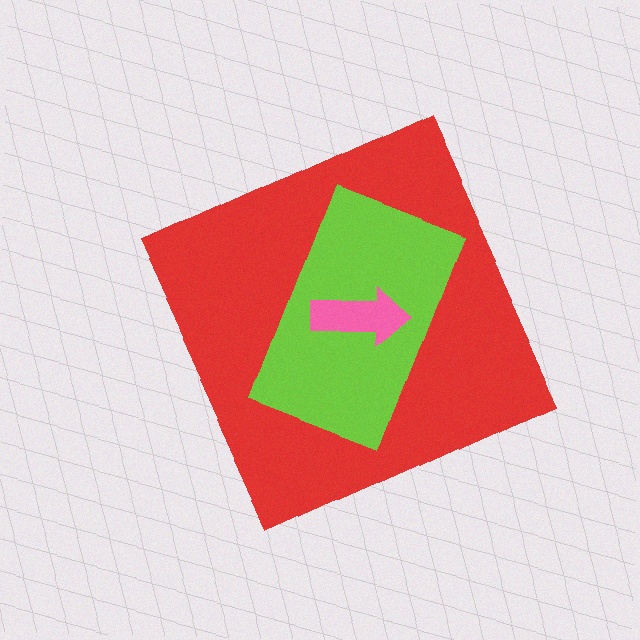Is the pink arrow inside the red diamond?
Yes.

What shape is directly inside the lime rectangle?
The pink arrow.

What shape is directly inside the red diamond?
The lime rectangle.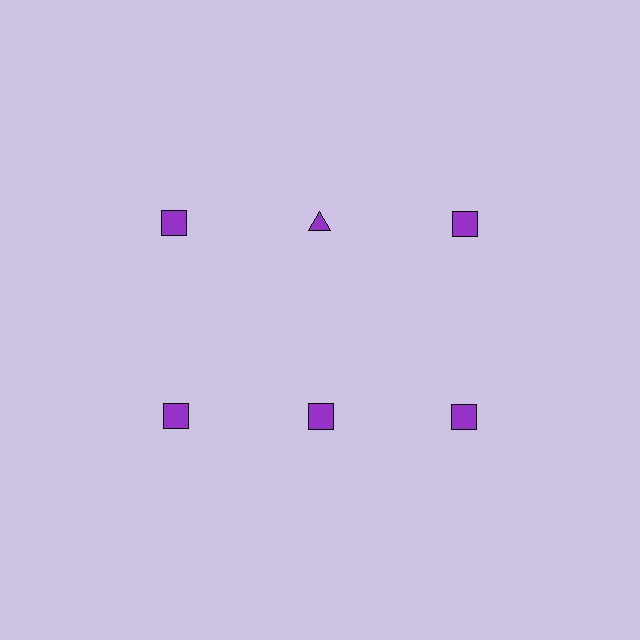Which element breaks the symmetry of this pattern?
The purple triangle in the top row, second from left column breaks the symmetry. All other shapes are purple squares.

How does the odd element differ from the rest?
It has a different shape: triangle instead of square.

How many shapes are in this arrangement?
There are 6 shapes arranged in a grid pattern.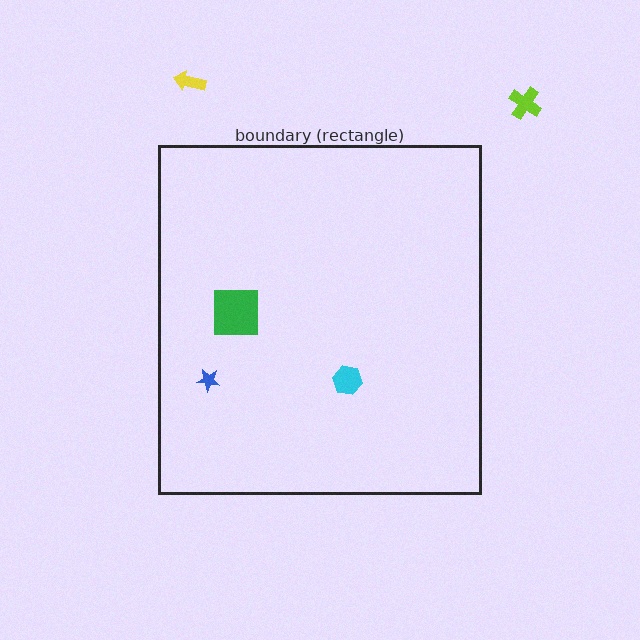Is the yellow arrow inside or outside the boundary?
Outside.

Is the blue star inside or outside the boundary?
Inside.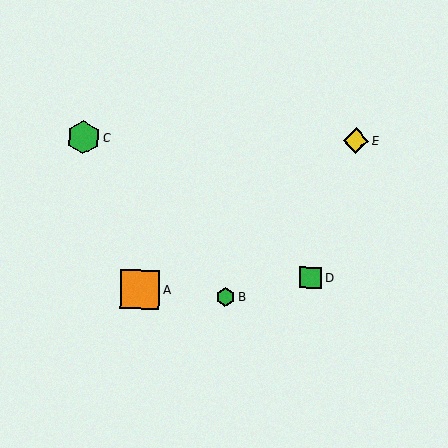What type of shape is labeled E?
Shape E is a yellow diamond.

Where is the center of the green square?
The center of the green square is at (311, 277).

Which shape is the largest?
The orange square (labeled A) is the largest.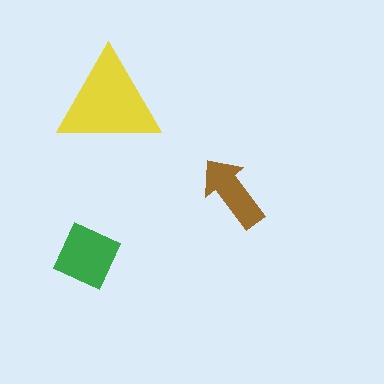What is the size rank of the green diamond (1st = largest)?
2nd.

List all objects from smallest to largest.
The brown arrow, the green diamond, the yellow triangle.